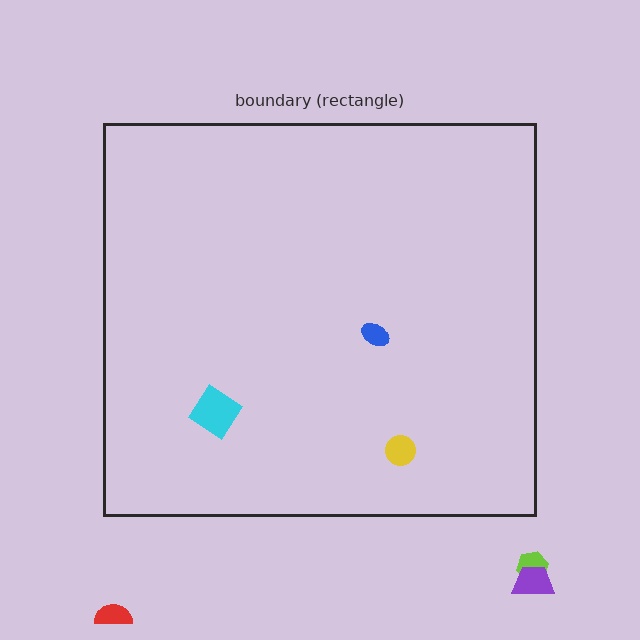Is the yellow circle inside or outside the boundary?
Inside.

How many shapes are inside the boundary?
3 inside, 3 outside.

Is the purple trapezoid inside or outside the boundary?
Outside.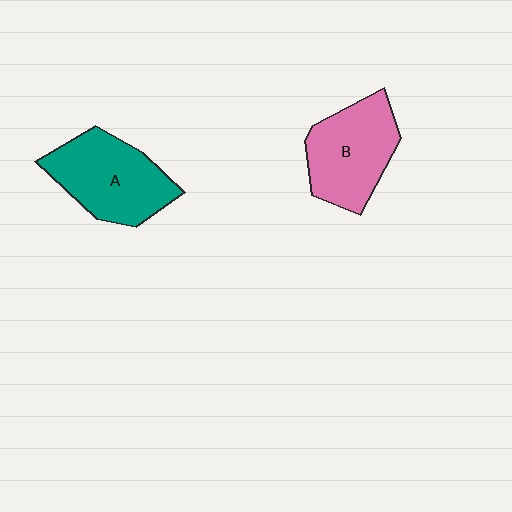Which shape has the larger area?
Shape A (teal).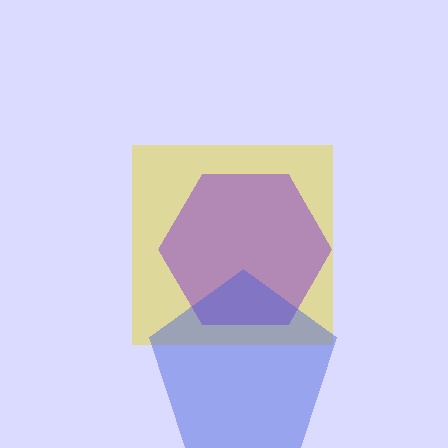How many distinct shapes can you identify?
There are 3 distinct shapes: a yellow square, a purple hexagon, a blue pentagon.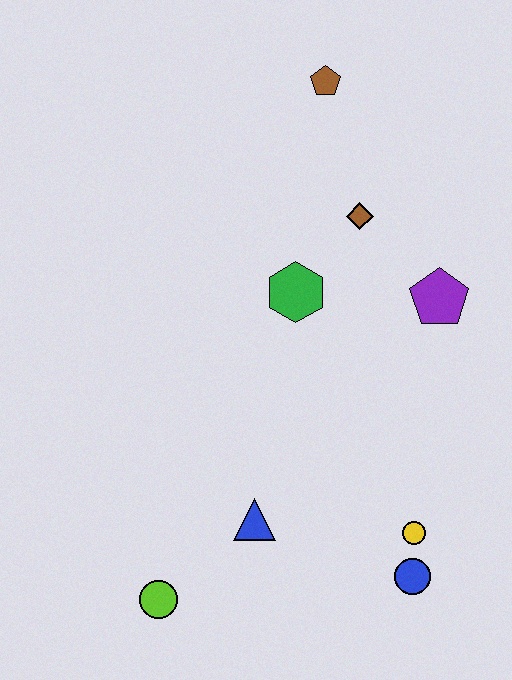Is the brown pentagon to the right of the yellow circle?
No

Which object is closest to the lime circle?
The blue triangle is closest to the lime circle.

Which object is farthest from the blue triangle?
The brown pentagon is farthest from the blue triangle.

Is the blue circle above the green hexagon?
No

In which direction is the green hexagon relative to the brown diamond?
The green hexagon is below the brown diamond.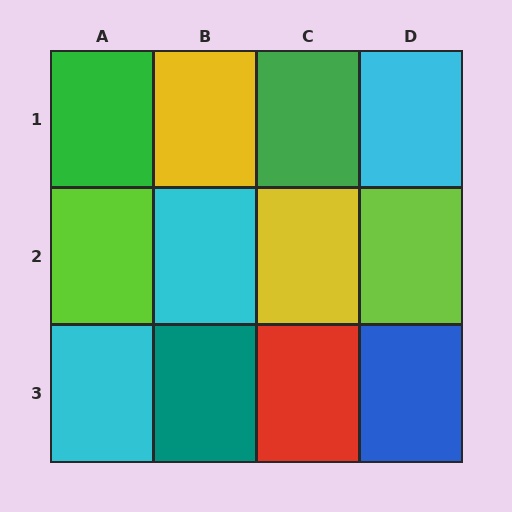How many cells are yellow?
2 cells are yellow.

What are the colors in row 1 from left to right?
Green, yellow, green, cyan.